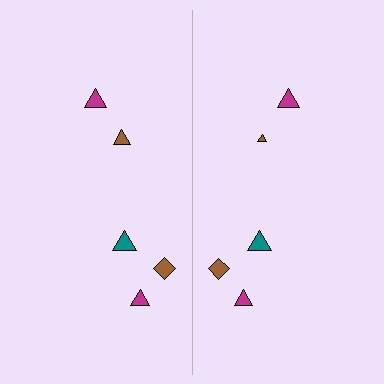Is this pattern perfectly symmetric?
No, the pattern is not perfectly symmetric. The brown triangle on the right side has a different size than its mirror counterpart.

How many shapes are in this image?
There are 10 shapes in this image.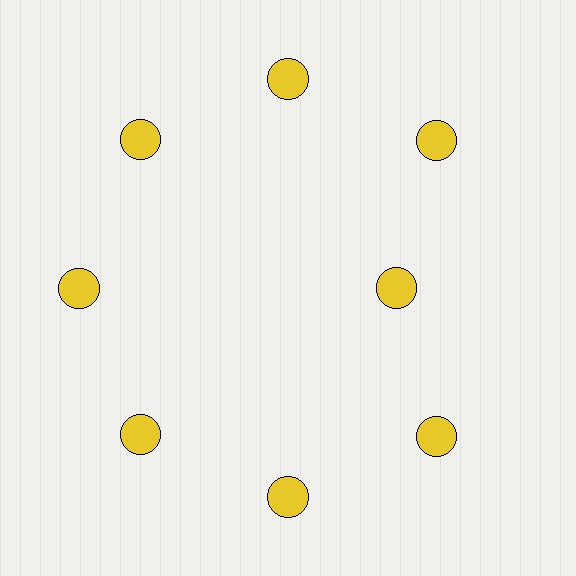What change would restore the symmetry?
The symmetry would be restored by moving it outward, back onto the ring so that all 8 circles sit at equal angles and equal distance from the center.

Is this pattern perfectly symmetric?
No. The 8 yellow circles are arranged in a ring, but one element near the 3 o'clock position is pulled inward toward the center, breaking the 8-fold rotational symmetry.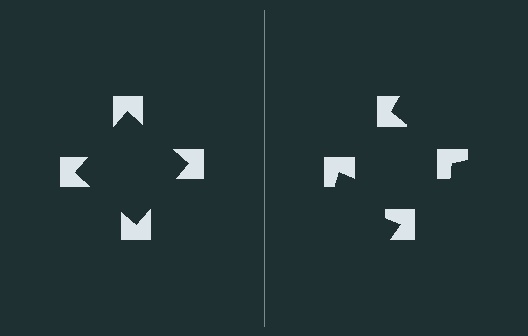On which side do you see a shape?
An illusory square appears on the left side. On the right side the wedge cuts are rotated, so no coherent shape forms.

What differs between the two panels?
The notched squares are positioned identically on both sides; only the wedge orientations differ. On the left they align to a square; on the right they are misaligned.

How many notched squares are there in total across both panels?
8 — 4 on each side.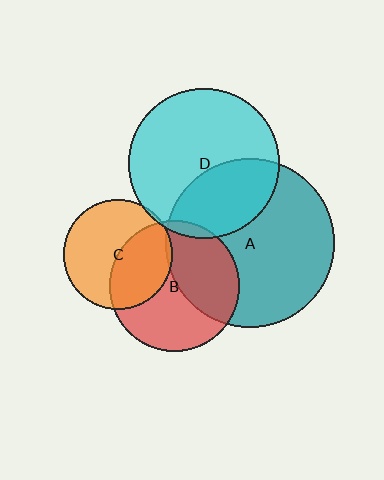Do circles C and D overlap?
Yes.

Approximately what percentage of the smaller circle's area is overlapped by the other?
Approximately 5%.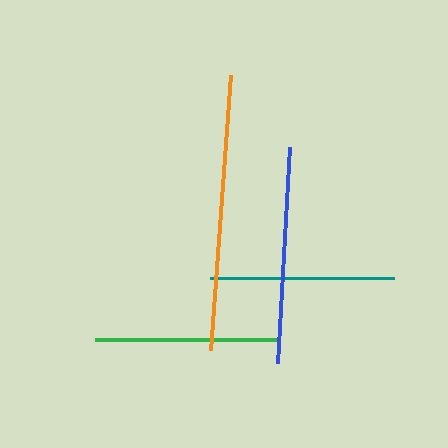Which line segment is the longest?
The orange line is the longest at approximately 275 pixels.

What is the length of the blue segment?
The blue segment is approximately 216 pixels long.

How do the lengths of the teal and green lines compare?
The teal and green lines are approximately the same length.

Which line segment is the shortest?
The green line is the shortest at approximately 184 pixels.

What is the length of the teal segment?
The teal segment is approximately 184 pixels long.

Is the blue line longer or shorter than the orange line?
The orange line is longer than the blue line.